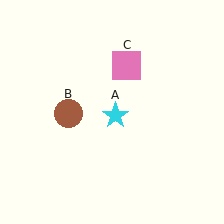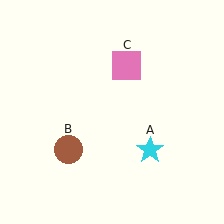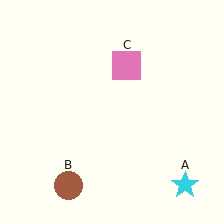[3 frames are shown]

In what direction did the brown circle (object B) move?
The brown circle (object B) moved down.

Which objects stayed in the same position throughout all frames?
Pink square (object C) remained stationary.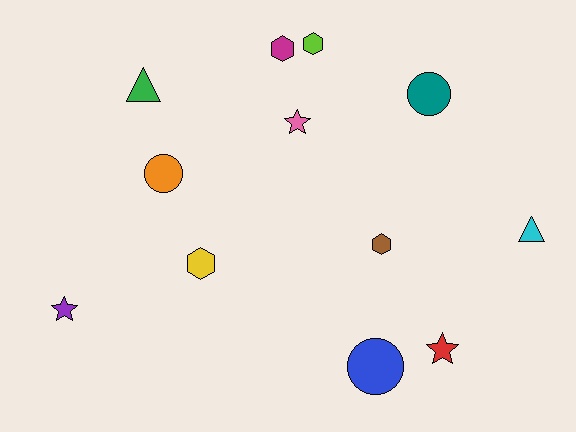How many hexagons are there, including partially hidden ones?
There are 4 hexagons.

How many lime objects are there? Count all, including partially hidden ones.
There is 1 lime object.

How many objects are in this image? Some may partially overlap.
There are 12 objects.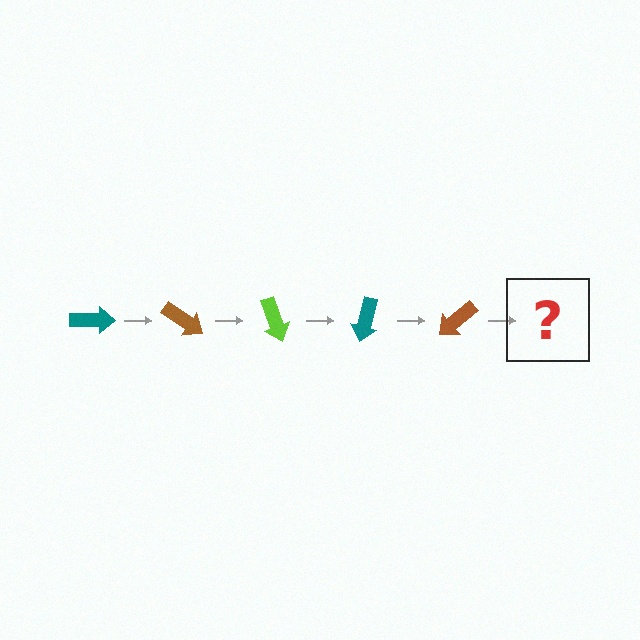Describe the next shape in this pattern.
It should be a lime arrow, rotated 175 degrees from the start.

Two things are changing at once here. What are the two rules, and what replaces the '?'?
The two rules are that it rotates 35 degrees each step and the color cycles through teal, brown, and lime. The '?' should be a lime arrow, rotated 175 degrees from the start.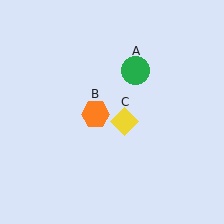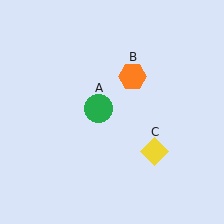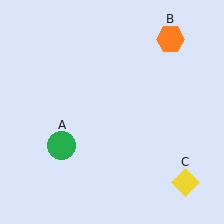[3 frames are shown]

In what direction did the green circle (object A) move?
The green circle (object A) moved down and to the left.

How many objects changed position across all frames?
3 objects changed position: green circle (object A), orange hexagon (object B), yellow diamond (object C).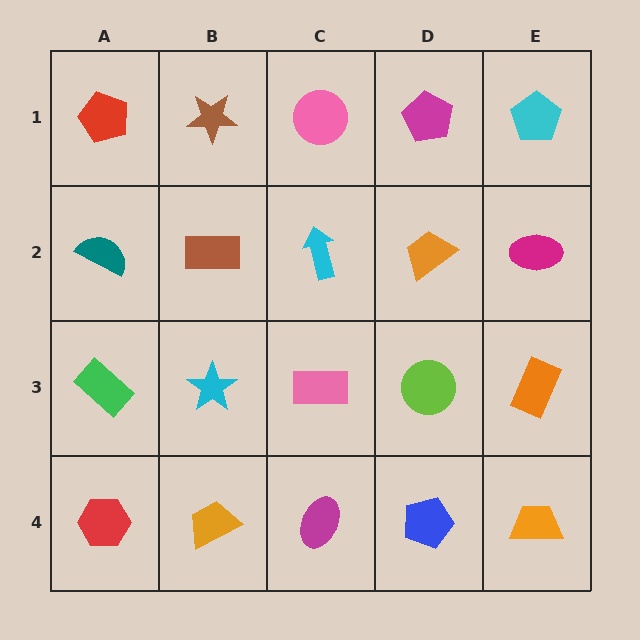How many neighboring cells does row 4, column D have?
3.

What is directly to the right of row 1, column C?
A magenta pentagon.